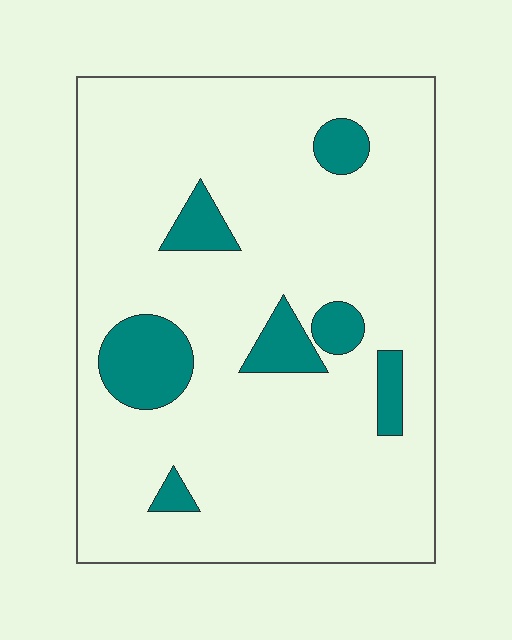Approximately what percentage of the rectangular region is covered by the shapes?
Approximately 15%.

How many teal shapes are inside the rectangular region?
7.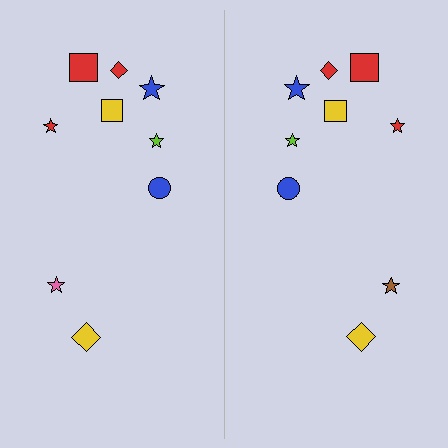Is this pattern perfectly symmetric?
No, the pattern is not perfectly symmetric. The brown star on the right side breaks the symmetry — its mirror counterpart is pink.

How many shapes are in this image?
There are 18 shapes in this image.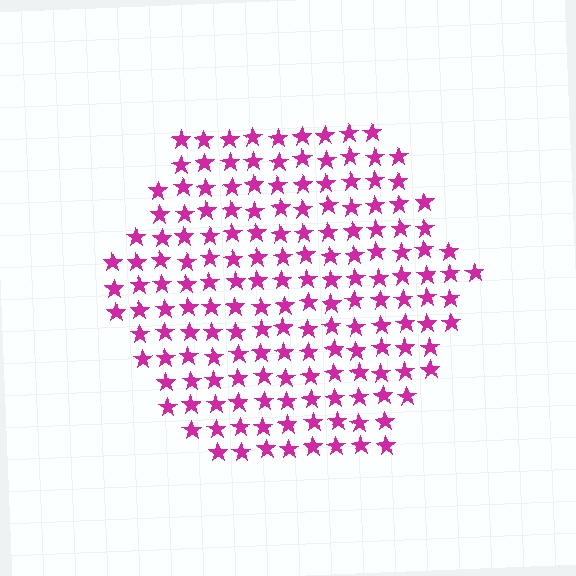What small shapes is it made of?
It is made of small stars.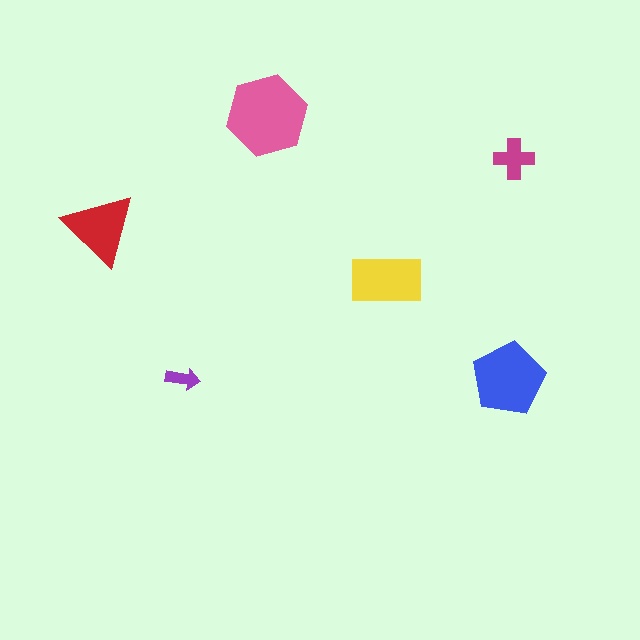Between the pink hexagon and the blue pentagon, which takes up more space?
The pink hexagon.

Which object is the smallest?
The purple arrow.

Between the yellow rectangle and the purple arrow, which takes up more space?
The yellow rectangle.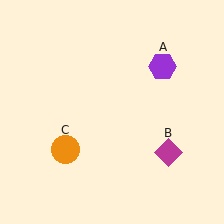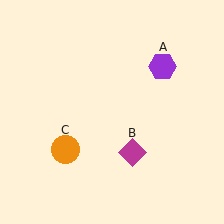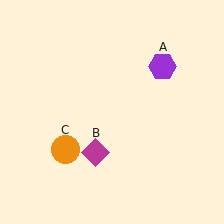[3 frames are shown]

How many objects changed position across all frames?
1 object changed position: magenta diamond (object B).